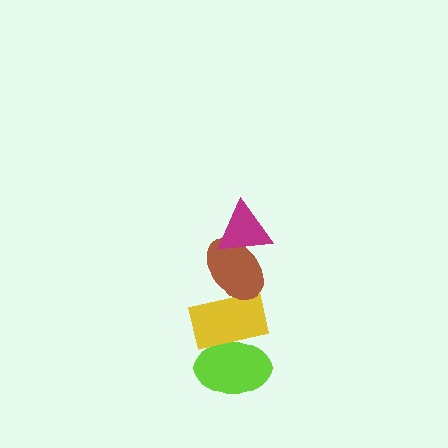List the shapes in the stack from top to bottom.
From top to bottom: the magenta triangle, the brown ellipse, the yellow rectangle, the lime ellipse.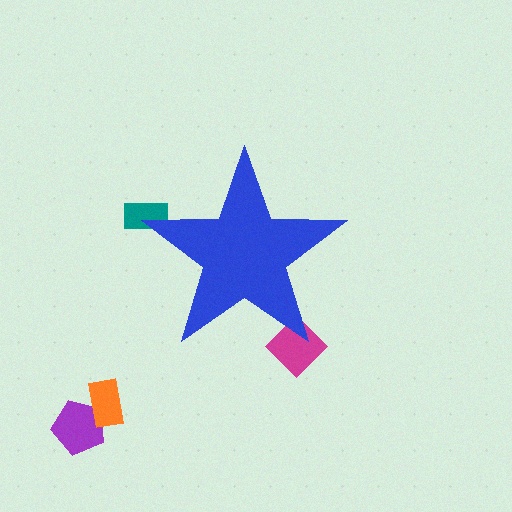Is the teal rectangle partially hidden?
Yes, the teal rectangle is partially hidden behind the blue star.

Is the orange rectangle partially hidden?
No, the orange rectangle is fully visible.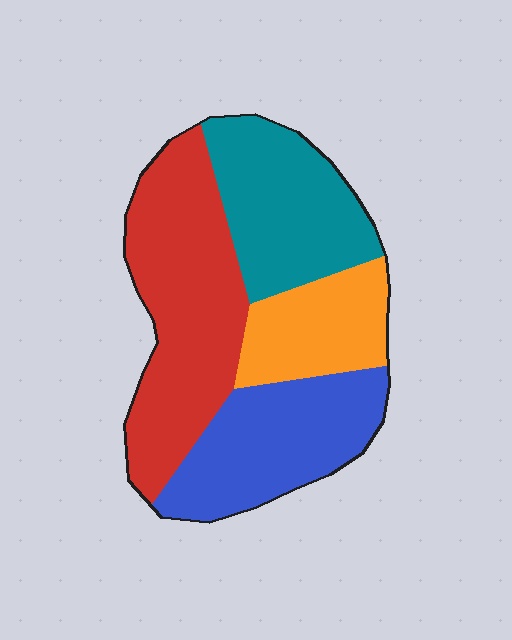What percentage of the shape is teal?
Teal covers roughly 25% of the shape.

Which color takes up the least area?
Orange, at roughly 15%.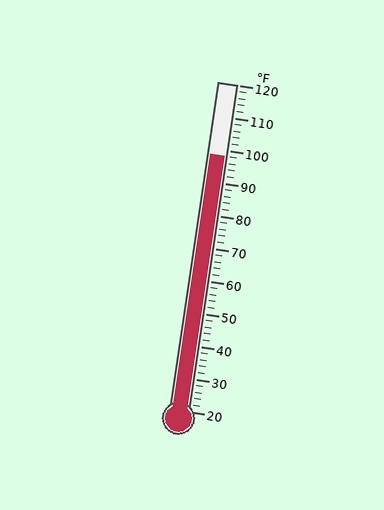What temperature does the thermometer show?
The thermometer shows approximately 98°F.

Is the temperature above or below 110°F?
The temperature is below 110°F.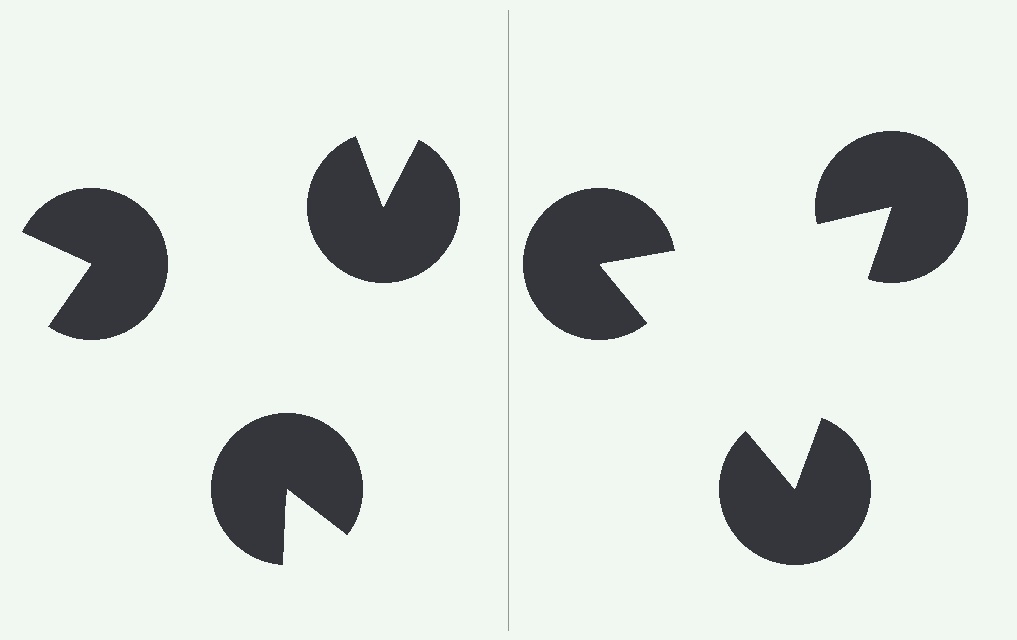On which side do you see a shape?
An illusory triangle appears on the right side. On the left side the wedge cuts are rotated, so no coherent shape forms.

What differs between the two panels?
The pac-man discs are positioned identically on both sides; only the wedge orientations differ. On the right they align to a triangle; on the left they are misaligned.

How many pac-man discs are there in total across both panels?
6 — 3 on each side.